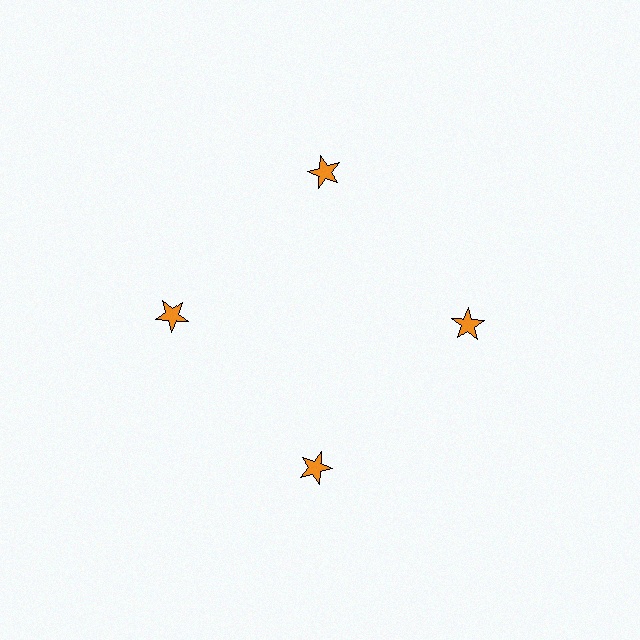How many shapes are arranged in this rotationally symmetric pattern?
There are 4 shapes, arranged in 4 groups of 1.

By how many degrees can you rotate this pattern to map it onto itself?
The pattern maps onto itself every 90 degrees of rotation.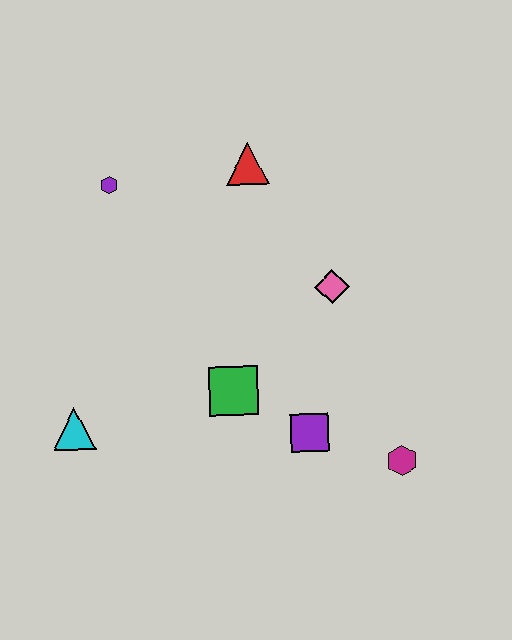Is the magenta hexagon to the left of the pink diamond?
No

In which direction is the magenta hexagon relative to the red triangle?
The magenta hexagon is below the red triangle.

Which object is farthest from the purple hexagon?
The magenta hexagon is farthest from the purple hexagon.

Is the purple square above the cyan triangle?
No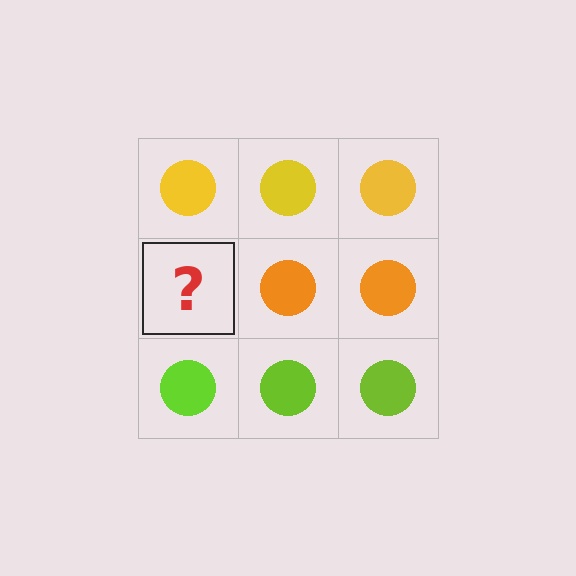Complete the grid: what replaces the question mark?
The question mark should be replaced with an orange circle.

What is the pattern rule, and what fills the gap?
The rule is that each row has a consistent color. The gap should be filled with an orange circle.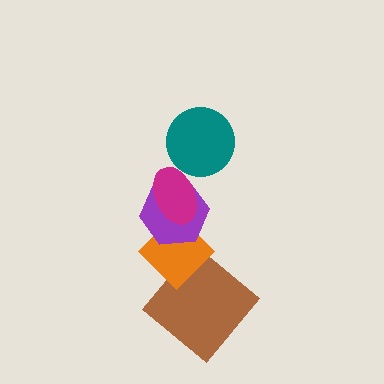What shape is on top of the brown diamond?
The orange diamond is on top of the brown diamond.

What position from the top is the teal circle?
The teal circle is 1st from the top.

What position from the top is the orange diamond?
The orange diamond is 4th from the top.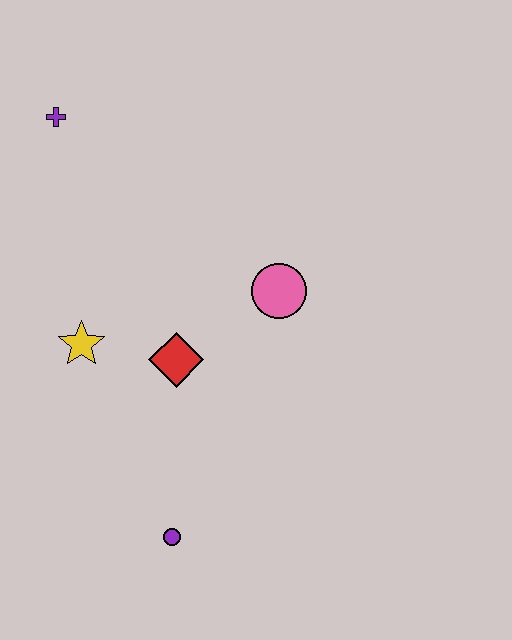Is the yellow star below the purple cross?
Yes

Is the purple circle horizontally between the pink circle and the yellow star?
Yes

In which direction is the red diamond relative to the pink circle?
The red diamond is to the left of the pink circle.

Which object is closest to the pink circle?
The red diamond is closest to the pink circle.